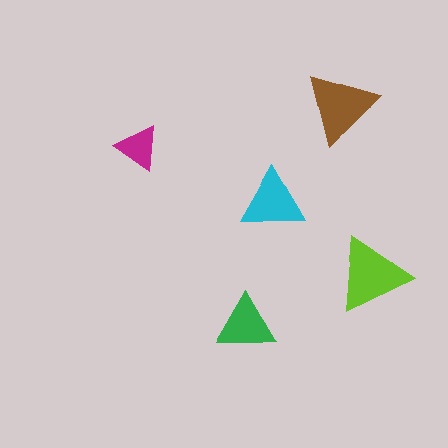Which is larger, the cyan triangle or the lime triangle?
The lime one.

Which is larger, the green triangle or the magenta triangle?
The green one.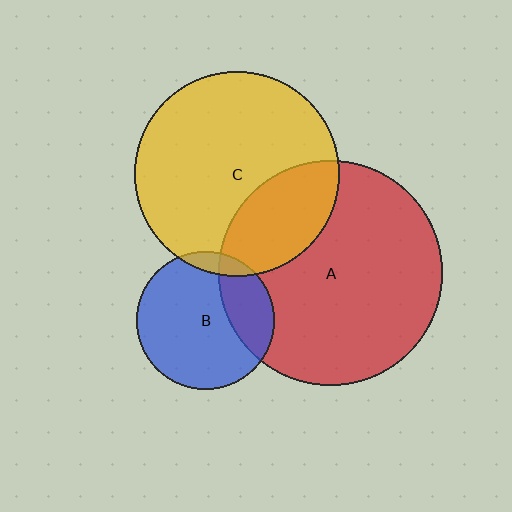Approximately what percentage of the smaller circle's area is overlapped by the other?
Approximately 25%.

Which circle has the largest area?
Circle A (red).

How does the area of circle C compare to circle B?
Approximately 2.2 times.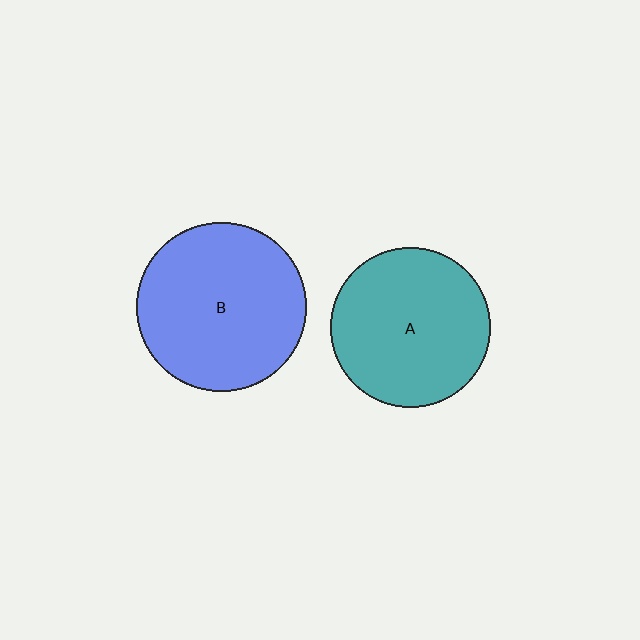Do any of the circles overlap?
No, none of the circles overlap.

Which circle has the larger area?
Circle B (blue).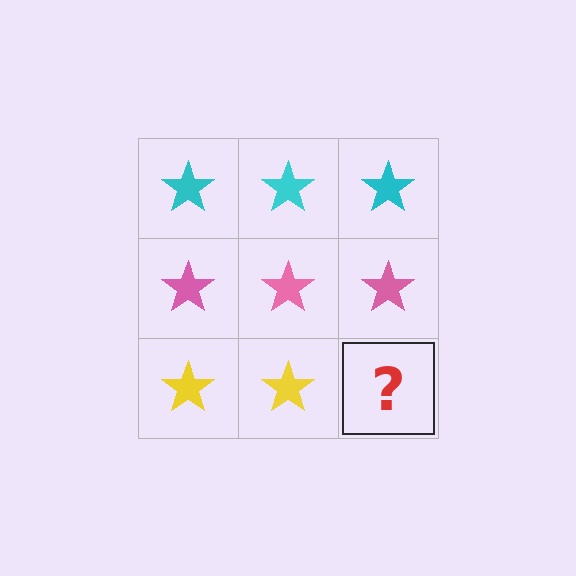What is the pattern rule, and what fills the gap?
The rule is that each row has a consistent color. The gap should be filled with a yellow star.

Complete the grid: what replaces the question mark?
The question mark should be replaced with a yellow star.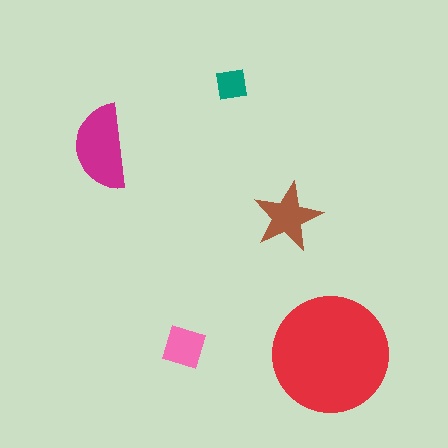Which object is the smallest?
The teal square.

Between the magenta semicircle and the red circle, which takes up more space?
The red circle.